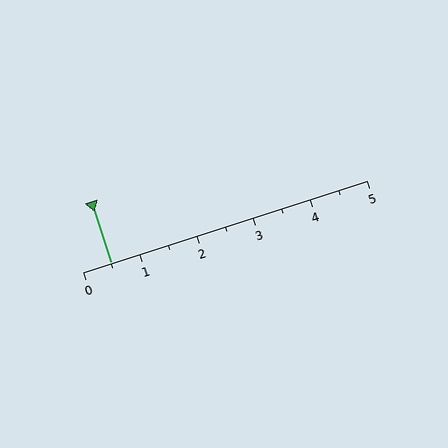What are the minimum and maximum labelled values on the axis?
The axis runs from 0 to 5.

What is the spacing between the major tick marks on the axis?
The major ticks are spaced 1 apart.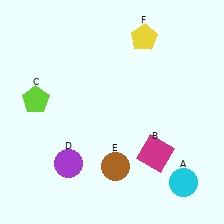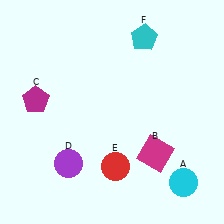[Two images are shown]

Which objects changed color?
C changed from lime to magenta. E changed from brown to red. F changed from yellow to cyan.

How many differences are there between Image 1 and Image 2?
There are 3 differences between the two images.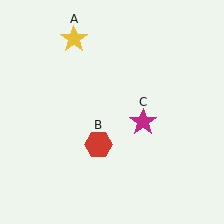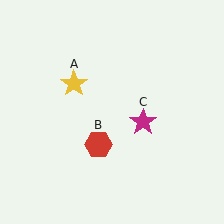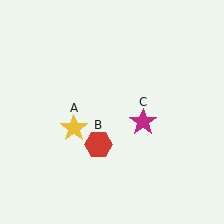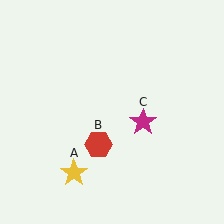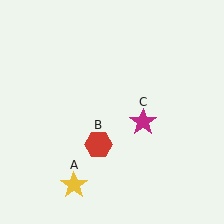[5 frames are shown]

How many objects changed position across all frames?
1 object changed position: yellow star (object A).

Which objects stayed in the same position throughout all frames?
Red hexagon (object B) and magenta star (object C) remained stationary.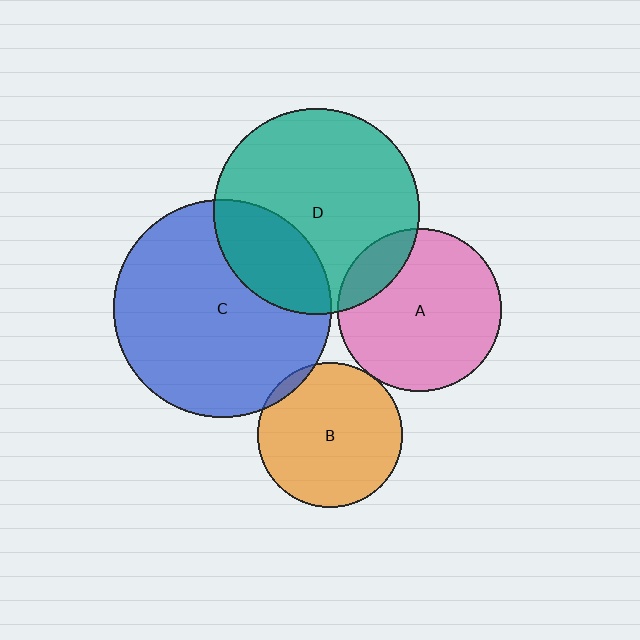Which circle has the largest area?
Circle C (blue).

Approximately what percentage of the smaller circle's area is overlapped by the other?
Approximately 5%.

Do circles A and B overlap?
Yes.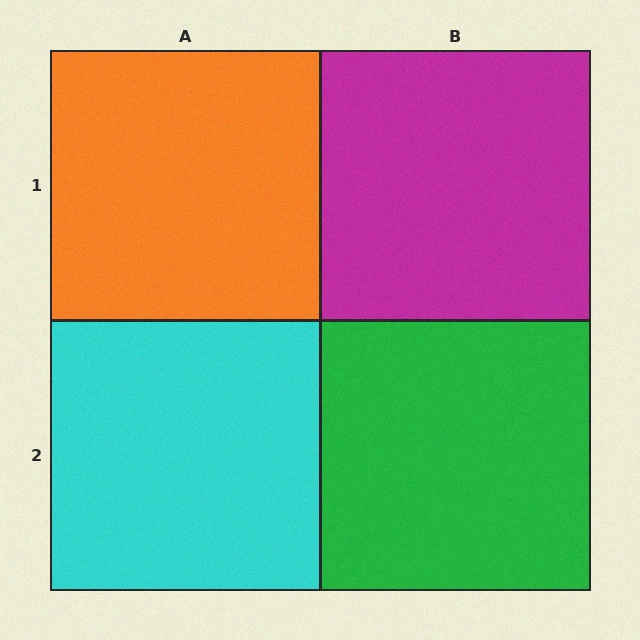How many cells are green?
1 cell is green.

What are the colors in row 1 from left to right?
Orange, magenta.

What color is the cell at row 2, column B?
Green.